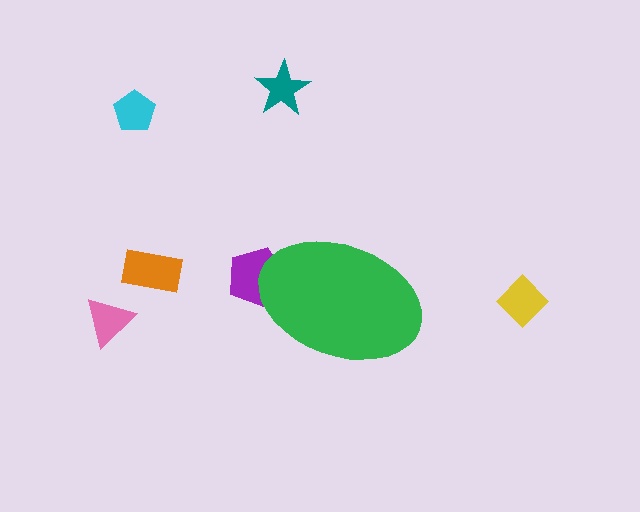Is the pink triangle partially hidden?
No, the pink triangle is fully visible.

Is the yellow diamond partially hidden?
No, the yellow diamond is fully visible.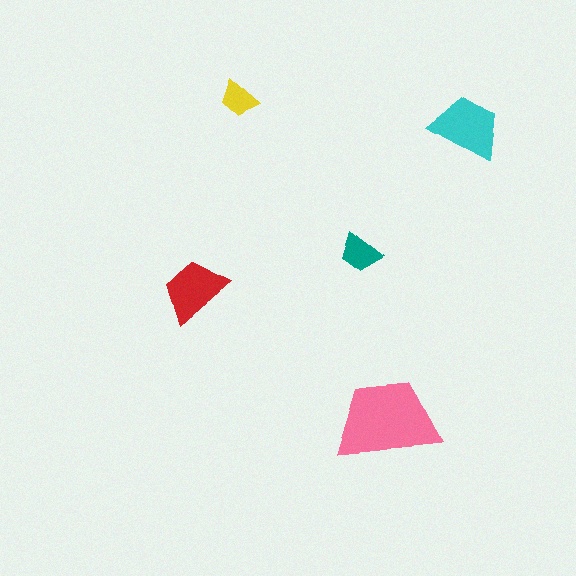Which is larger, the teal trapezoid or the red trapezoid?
The red one.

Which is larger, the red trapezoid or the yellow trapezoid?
The red one.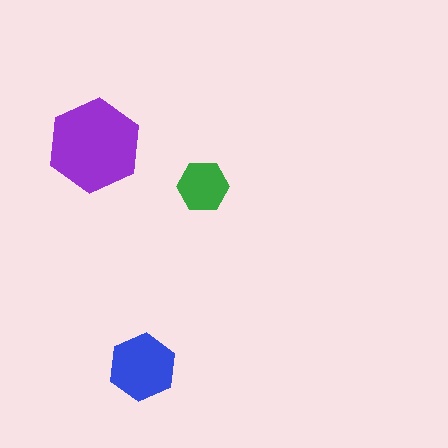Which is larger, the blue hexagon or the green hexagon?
The blue one.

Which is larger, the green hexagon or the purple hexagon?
The purple one.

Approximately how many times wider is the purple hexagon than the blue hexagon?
About 1.5 times wider.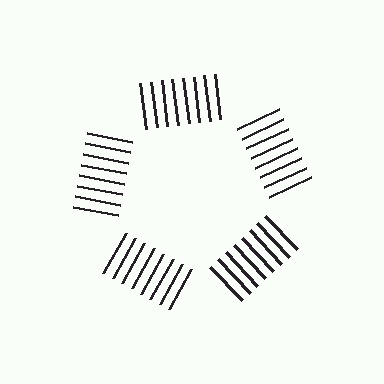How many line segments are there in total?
40 — 8 along each of the 5 edges.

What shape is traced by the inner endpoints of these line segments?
An illusory pentagon — the line segments terminate on its edges but no continuous stroke is drawn.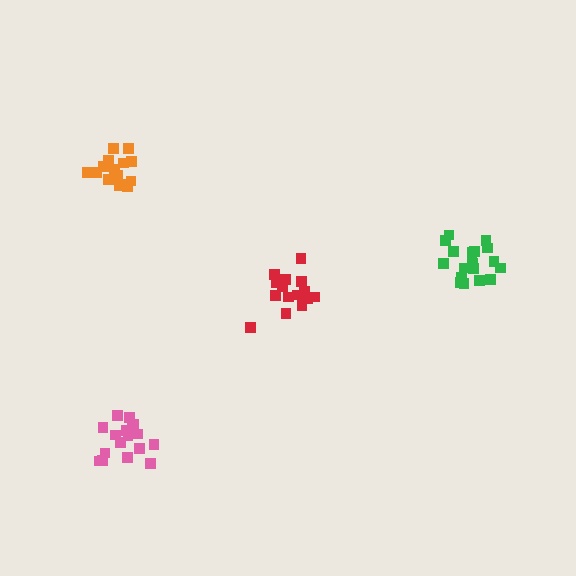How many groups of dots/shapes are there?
There are 4 groups.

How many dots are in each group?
Group 1: 18 dots, Group 2: 18 dots, Group 3: 15 dots, Group 4: 15 dots (66 total).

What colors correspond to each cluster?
The clusters are colored: green, pink, orange, red.